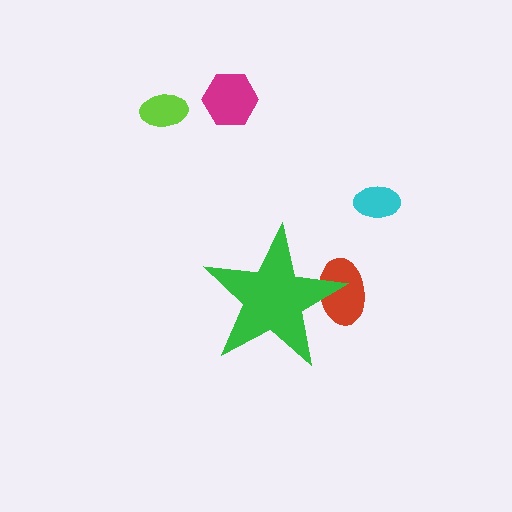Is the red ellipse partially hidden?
Yes, the red ellipse is partially hidden behind the green star.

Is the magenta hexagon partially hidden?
No, the magenta hexagon is fully visible.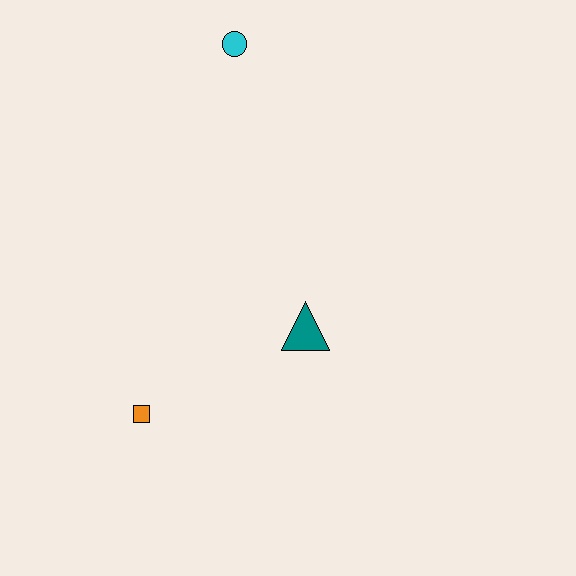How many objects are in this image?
There are 3 objects.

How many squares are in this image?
There is 1 square.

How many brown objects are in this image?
There are no brown objects.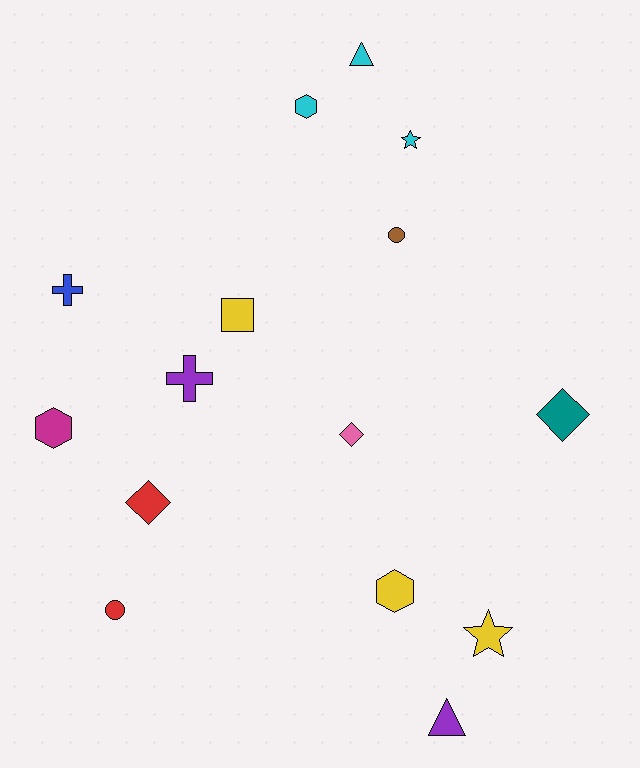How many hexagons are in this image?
There are 3 hexagons.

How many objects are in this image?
There are 15 objects.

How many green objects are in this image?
There are no green objects.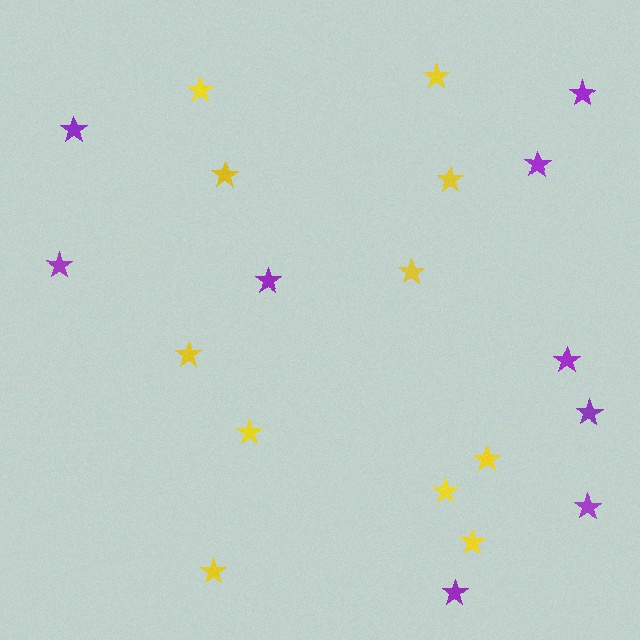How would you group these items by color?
There are 2 groups: one group of purple stars (9) and one group of yellow stars (11).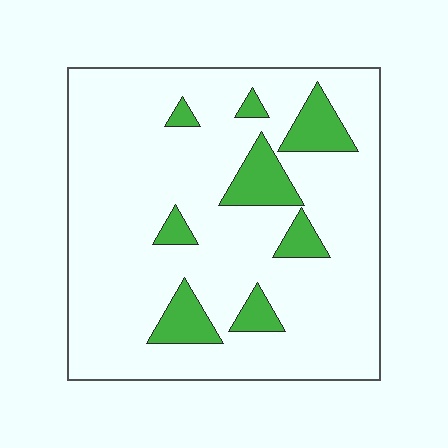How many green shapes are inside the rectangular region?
8.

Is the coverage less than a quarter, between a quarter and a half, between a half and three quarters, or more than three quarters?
Less than a quarter.